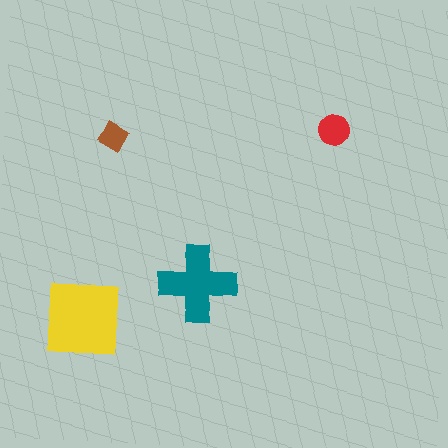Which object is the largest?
The yellow square.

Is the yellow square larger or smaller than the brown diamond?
Larger.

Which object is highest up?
The red circle is topmost.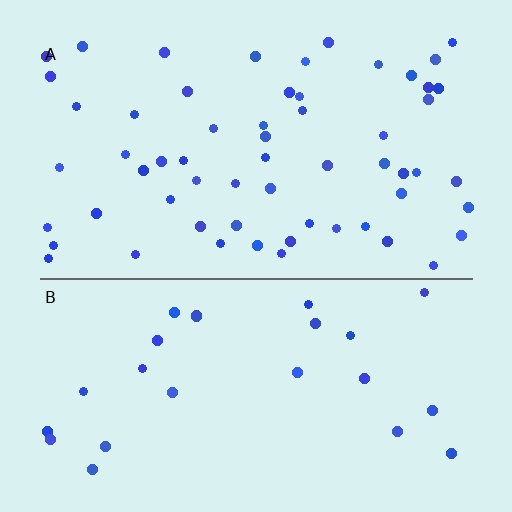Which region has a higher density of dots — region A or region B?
A (the top).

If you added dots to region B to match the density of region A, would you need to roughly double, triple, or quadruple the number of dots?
Approximately double.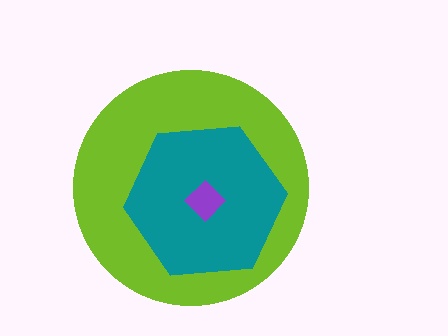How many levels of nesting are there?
3.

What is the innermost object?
The purple diamond.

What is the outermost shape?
The lime circle.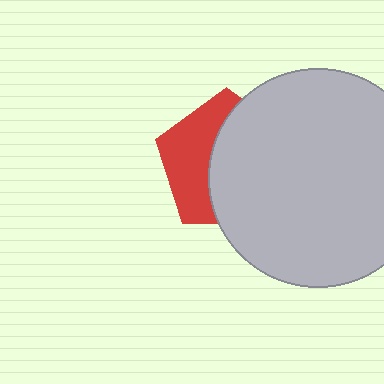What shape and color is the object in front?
The object in front is a light gray circle.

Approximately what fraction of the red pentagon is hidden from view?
Roughly 59% of the red pentagon is hidden behind the light gray circle.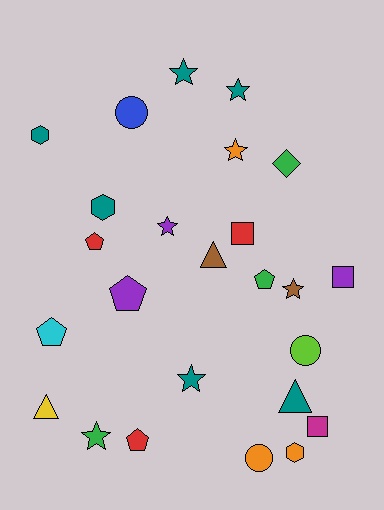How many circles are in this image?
There are 3 circles.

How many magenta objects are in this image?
There is 1 magenta object.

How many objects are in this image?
There are 25 objects.